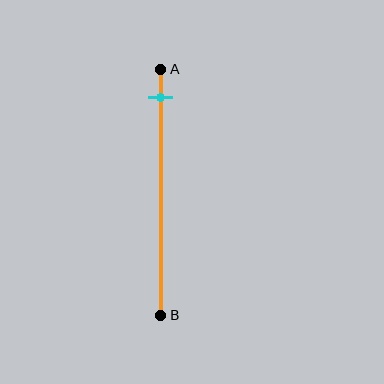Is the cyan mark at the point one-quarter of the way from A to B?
No, the mark is at about 10% from A, not at the 25% one-quarter point.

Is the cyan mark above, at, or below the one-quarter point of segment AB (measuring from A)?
The cyan mark is above the one-quarter point of segment AB.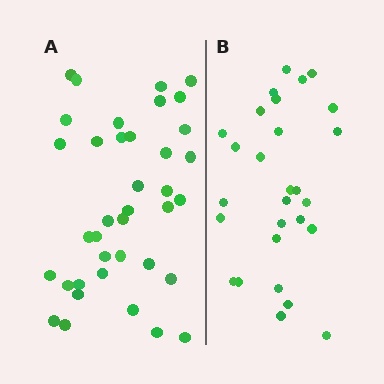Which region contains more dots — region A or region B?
Region A (the left region) has more dots.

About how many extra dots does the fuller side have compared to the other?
Region A has roughly 10 or so more dots than region B.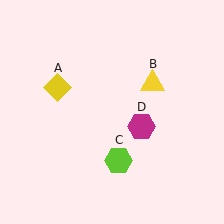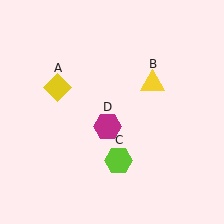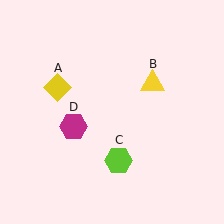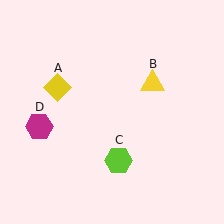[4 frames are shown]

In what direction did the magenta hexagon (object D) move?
The magenta hexagon (object D) moved left.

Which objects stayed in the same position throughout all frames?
Yellow diamond (object A) and yellow triangle (object B) and lime hexagon (object C) remained stationary.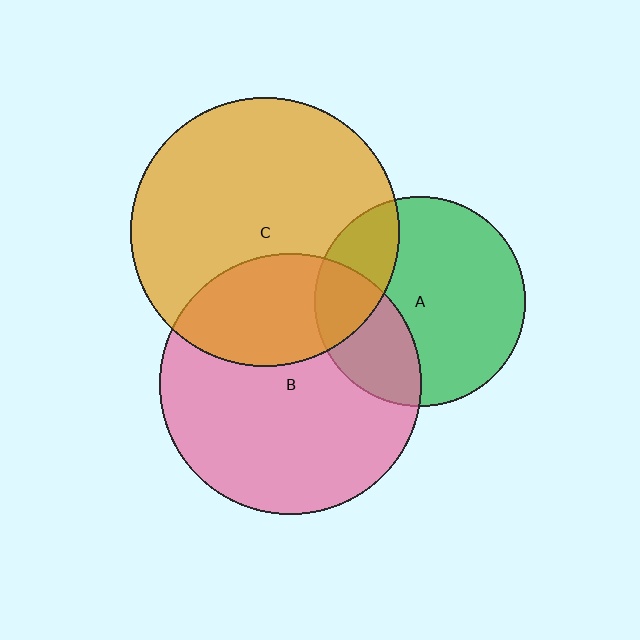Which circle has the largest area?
Circle C (orange).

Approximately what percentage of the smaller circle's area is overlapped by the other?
Approximately 25%.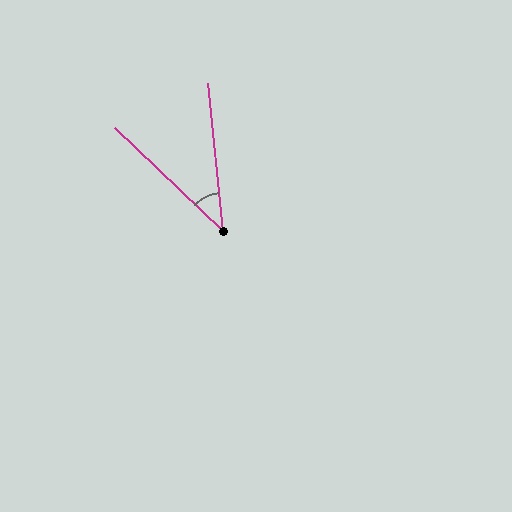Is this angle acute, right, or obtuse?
It is acute.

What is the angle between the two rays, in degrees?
Approximately 41 degrees.